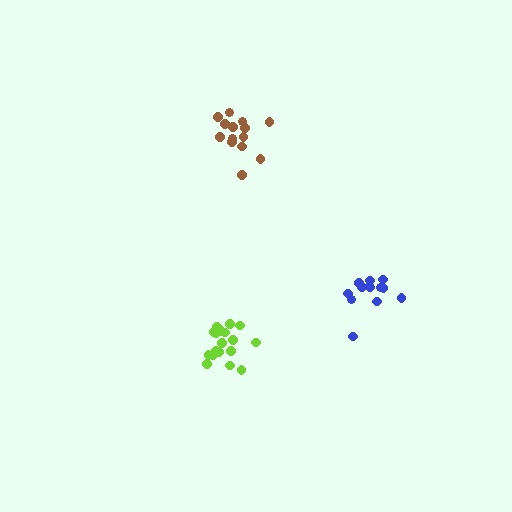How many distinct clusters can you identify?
There are 3 distinct clusters.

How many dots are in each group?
Group 1: 18 dots, Group 2: 14 dots, Group 3: 13 dots (45 total).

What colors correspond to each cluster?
The clusters are colored: lime, brown, blue.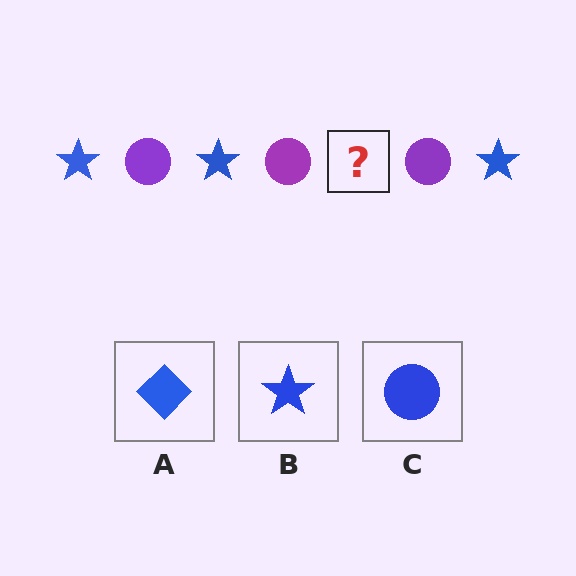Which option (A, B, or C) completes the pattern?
B.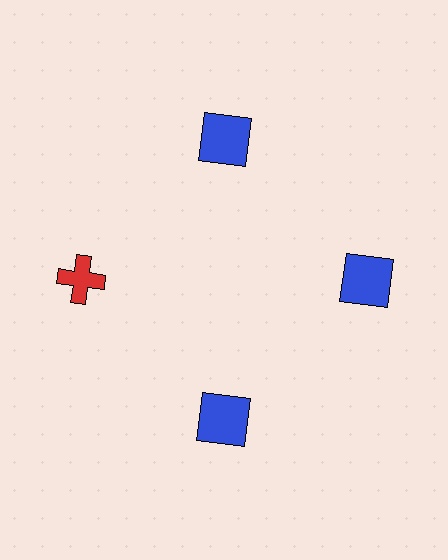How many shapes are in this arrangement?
There are 4 shapes arranged in a ring pattern.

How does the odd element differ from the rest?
It differs in both color (red instead of blue) and shape (cross instead of square).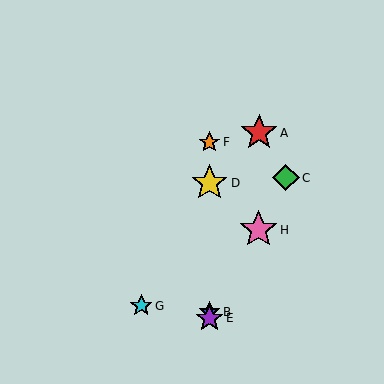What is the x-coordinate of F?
Object F is at x≈209.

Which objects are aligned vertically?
Objects B, D, E, F are aligned vertically.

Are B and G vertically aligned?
No, B is at x≈209 and G is at x≈141.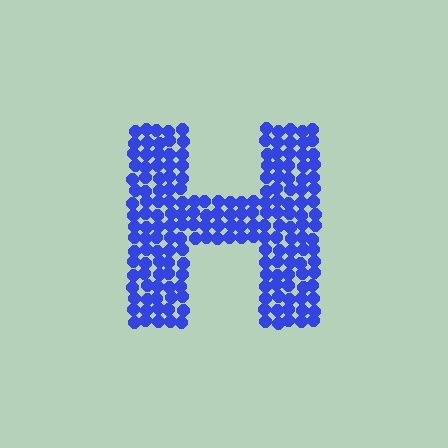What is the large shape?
The large shape is the letter H.